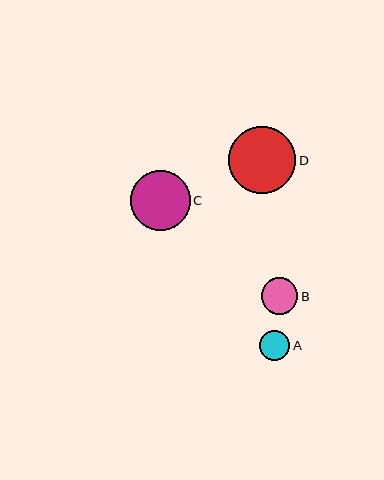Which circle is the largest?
Circle D is the largest with a size of approximately 67 pixels.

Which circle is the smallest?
Circle A is the smallest with a size of approximately 30 pixels.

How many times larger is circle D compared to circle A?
Circle D is approximately 2.2 times the size of circle A.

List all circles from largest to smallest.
From largest to smallest: D, C, B, A.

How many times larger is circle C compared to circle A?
Circle C is approximately 2.0 times the size of circle A.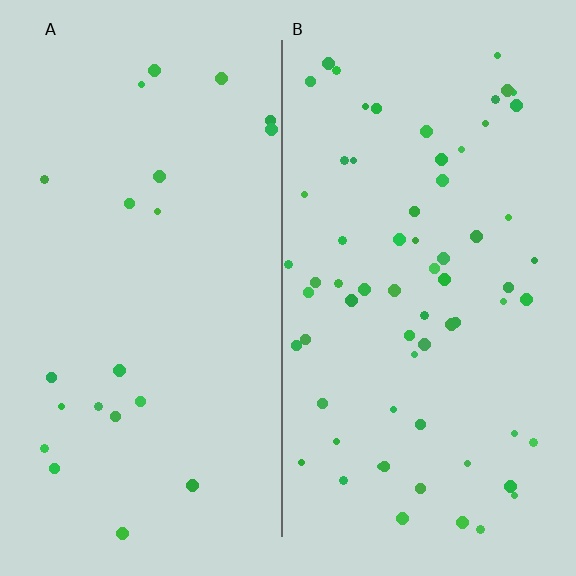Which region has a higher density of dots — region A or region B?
B (the right).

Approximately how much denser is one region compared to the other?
Approximately 3.2× — region B over region A.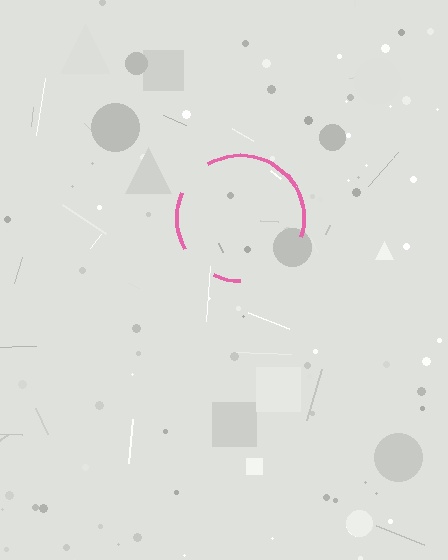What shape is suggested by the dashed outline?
The dashed outline suggests a circle.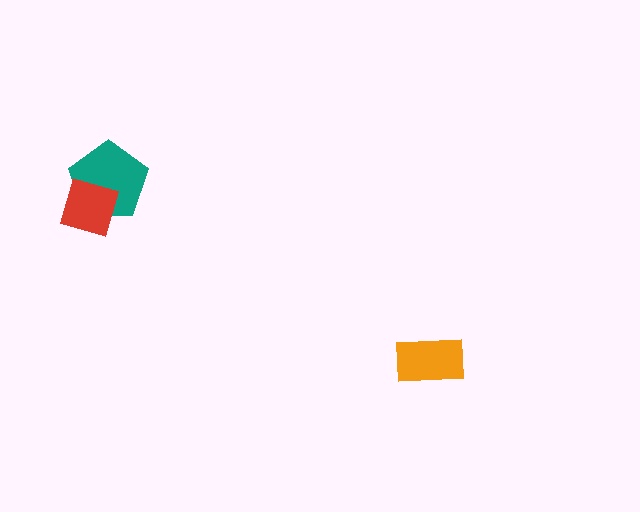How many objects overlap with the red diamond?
1 object overlaps with the red diamond.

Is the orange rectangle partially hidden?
No, no other shape covers it.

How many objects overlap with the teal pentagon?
1 object overlaps with the teal pentagon.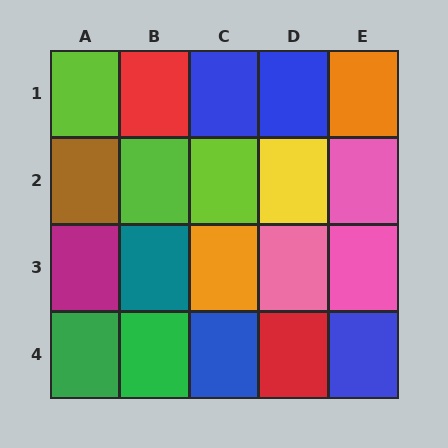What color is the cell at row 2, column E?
Pink.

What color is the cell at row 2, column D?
Yellow.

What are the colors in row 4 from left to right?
Green, green, blue, red, blue.